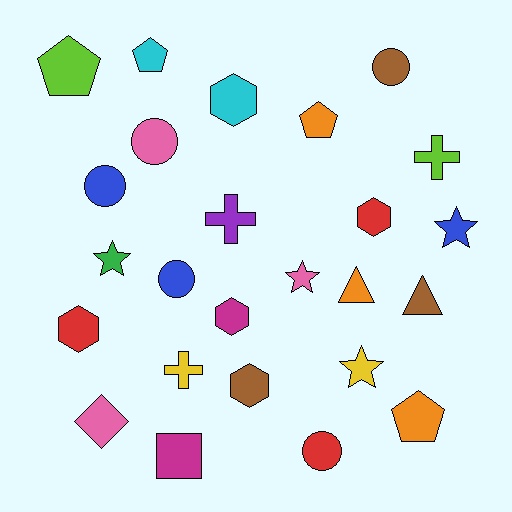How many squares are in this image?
There is 1 square.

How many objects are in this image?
There are 25 objects.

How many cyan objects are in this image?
There are 2 cyan objects.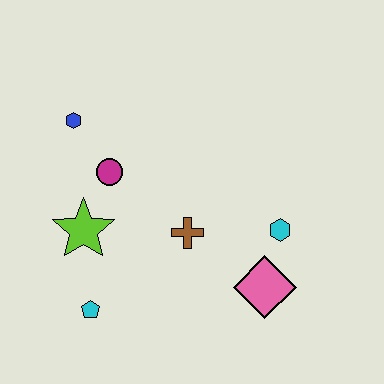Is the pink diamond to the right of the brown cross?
Yes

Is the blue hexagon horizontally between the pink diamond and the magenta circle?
No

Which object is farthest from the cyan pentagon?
The cyan hexagon is farthest from the cyan pentagon.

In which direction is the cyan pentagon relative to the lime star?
The cyan pentagon is below the lime star.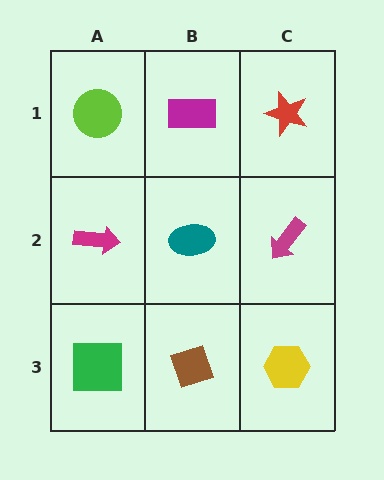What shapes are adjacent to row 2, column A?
A lime circle (row 1, column A), a green square (row 3, column A), a teal ellipse (row 2, column B).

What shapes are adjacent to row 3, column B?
A teal ellipse (row 2, column B), a green square (row 3, column A), a yellow hexagon (row 3, column C).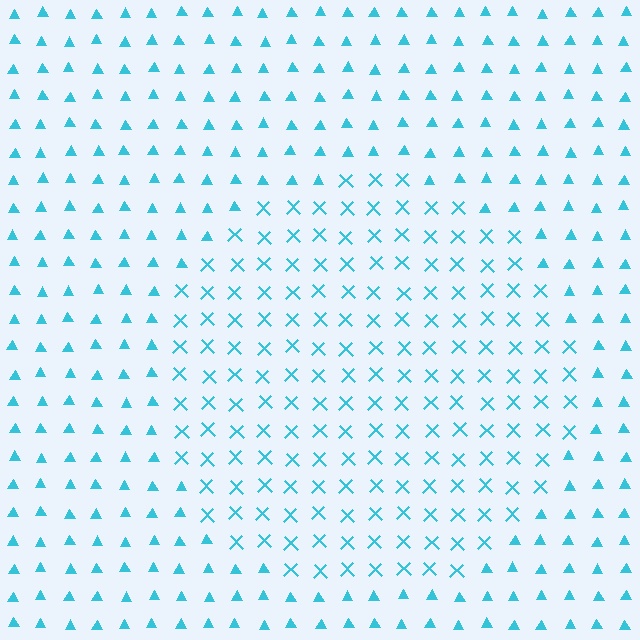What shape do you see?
I see a circle.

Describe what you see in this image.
The image is filled with small cyan elements arranged in a uniform grid. A circle-shaped region contains X marks, while the surrounding area contains triangles. The boundary is defined purely by the change in element shape.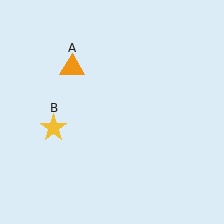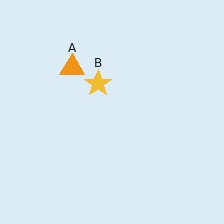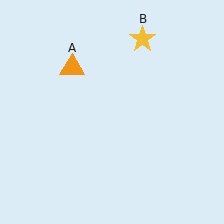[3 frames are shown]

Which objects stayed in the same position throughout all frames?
Orange triangle (object A) remained stationary.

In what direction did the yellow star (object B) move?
The yellow star (object B) moved up and to the right.